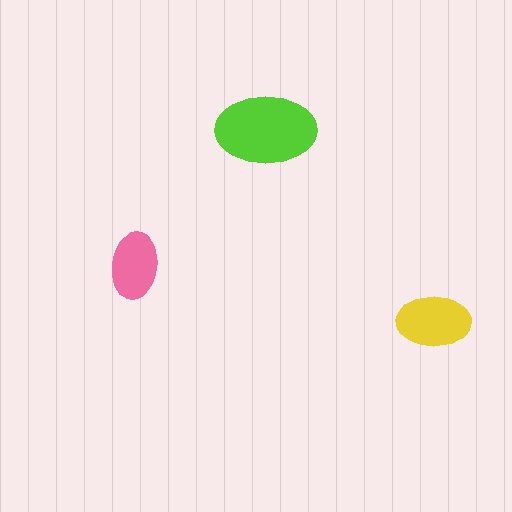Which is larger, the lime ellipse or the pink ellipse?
The lime one.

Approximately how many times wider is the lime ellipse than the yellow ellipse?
About 1.5 times wider.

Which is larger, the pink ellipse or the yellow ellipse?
The yellow one.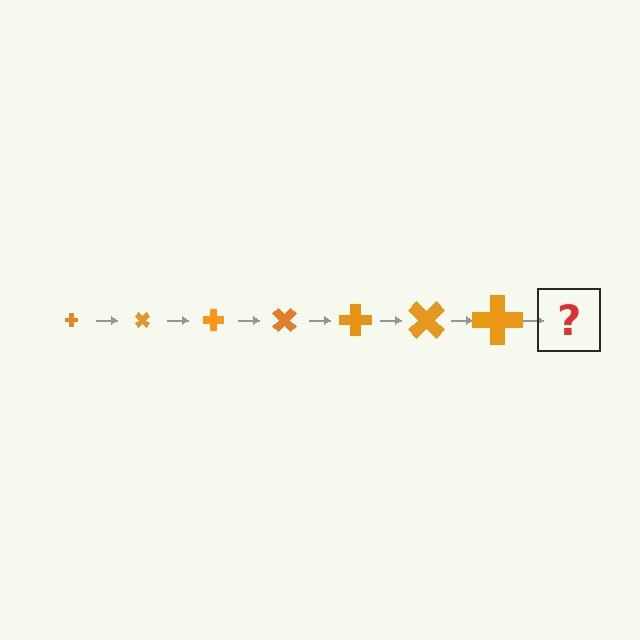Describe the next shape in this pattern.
It should be a cross, larger than the previous one and rotated 315 degrees from the start.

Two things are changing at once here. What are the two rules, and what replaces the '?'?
The two rules are that the cross grows larger each step and it rotates 45 degrees each step. The '?' should be a cross, larger than the previous one and rotated 315 degrees from the start.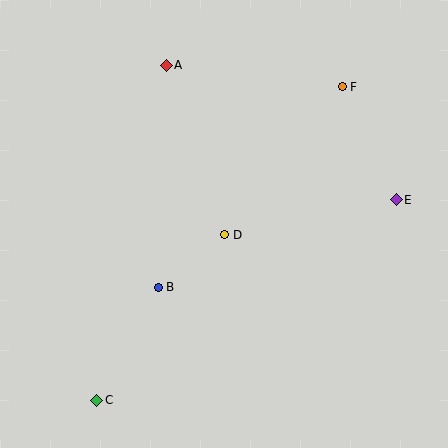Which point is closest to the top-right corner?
Point F is closest to the top-right corner.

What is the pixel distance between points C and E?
The distance between C and E is 360 pixels.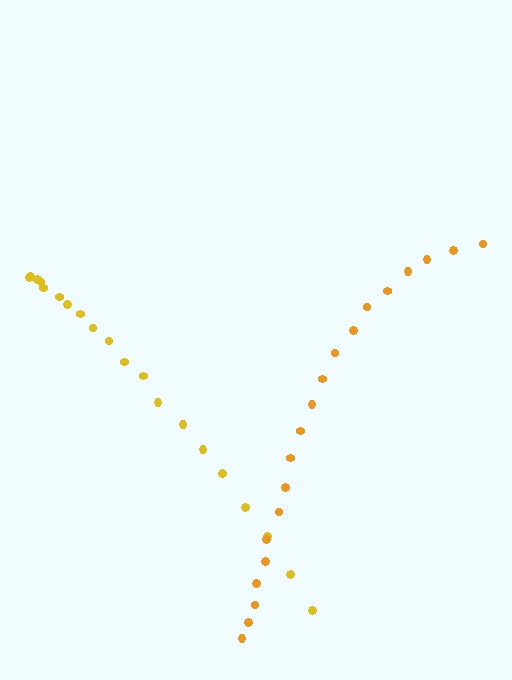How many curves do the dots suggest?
There are 2 distinct paths.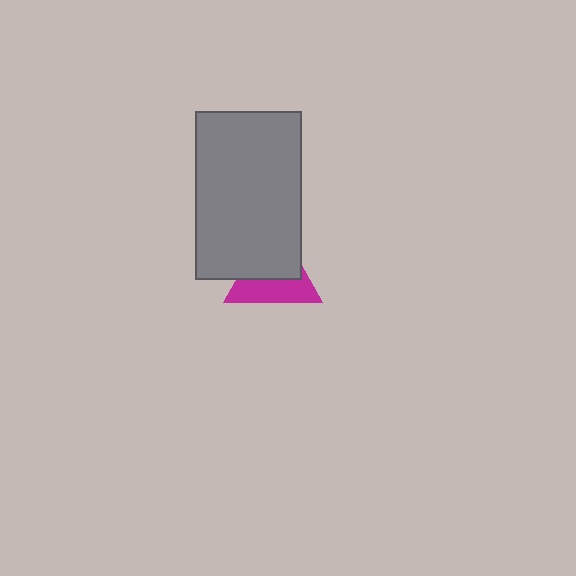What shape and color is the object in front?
The object in front is a gray rectangle.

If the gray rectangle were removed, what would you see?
You would see the complete magenta triangle.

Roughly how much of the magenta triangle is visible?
About half of it is visible (roughly 48%).